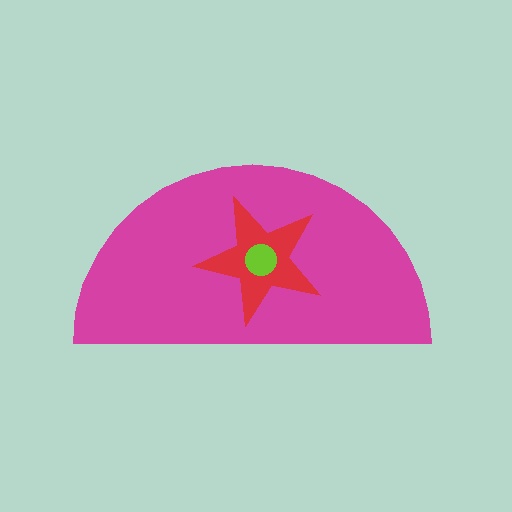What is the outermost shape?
The magenta semicircle.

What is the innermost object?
The lime circle.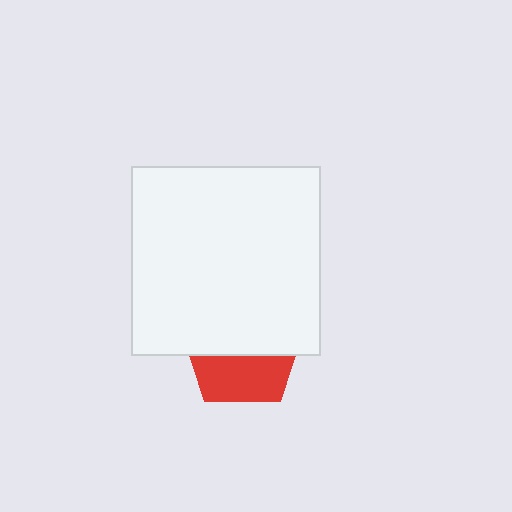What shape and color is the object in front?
The object in front is a white square.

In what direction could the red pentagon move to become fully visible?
The red pentagon could move down. That would shift it out from behind the white square entirely.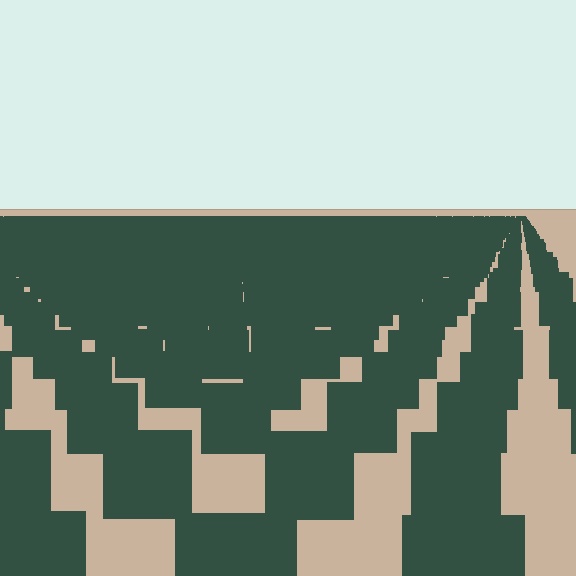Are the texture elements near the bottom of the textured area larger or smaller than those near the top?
Larger. Near the bottom, elements are closer to the viewer and appear at a bigger on-screen size.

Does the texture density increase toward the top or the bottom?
Density increases toward the top.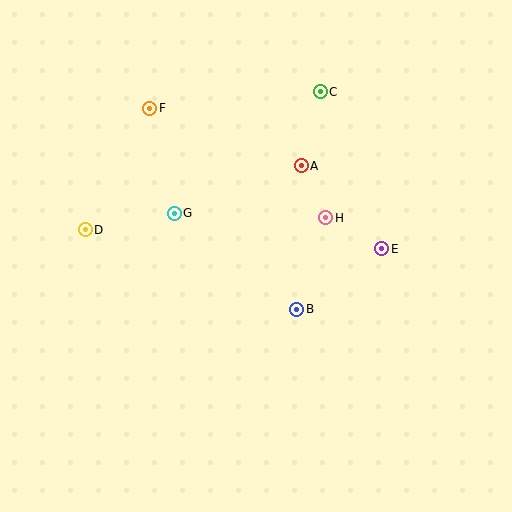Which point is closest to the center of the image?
Point B at (297, 309) is closest to the center.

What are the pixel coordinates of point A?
Point A is at (301, 166).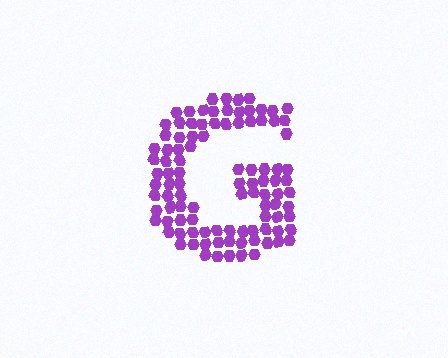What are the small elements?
The small elements are hexagons.